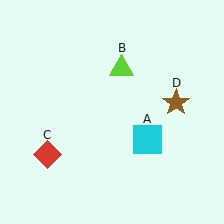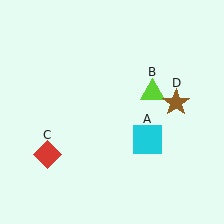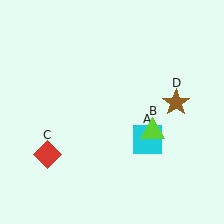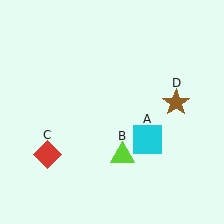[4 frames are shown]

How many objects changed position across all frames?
1 object changed position: lime triangle (object B).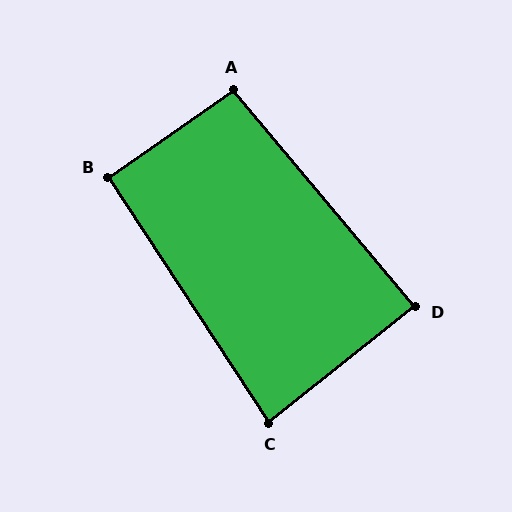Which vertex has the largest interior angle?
A, at approximately 95 degrees.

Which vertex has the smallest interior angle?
C, at approximately 85 degrees.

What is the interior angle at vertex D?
Approximately 88 degrees (approximately right).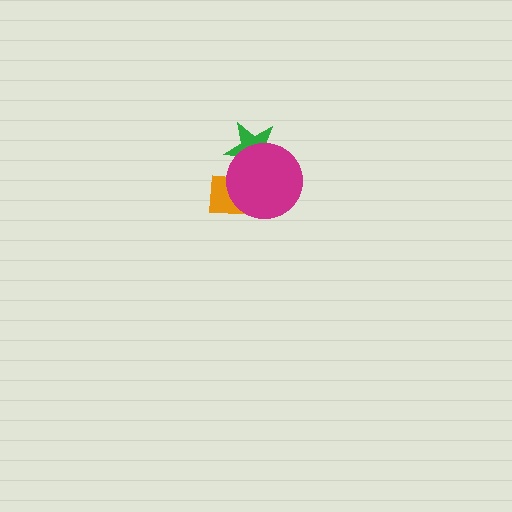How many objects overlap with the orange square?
1 object overlaps with the orange square.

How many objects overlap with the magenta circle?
2 objects overlap with the magenta circle.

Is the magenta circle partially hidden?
No, no other shape covers it.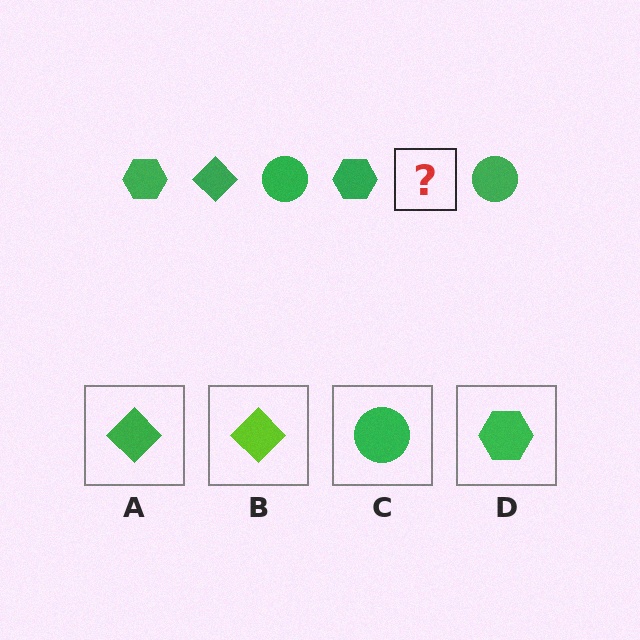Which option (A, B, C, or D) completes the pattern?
A.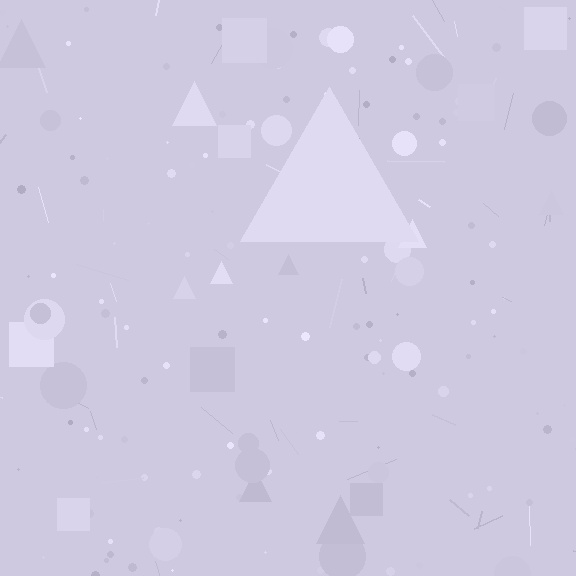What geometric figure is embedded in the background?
A triangle is embedded in the background.